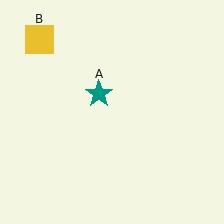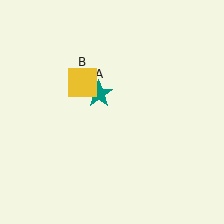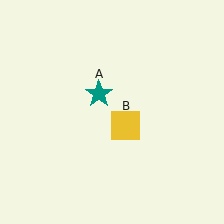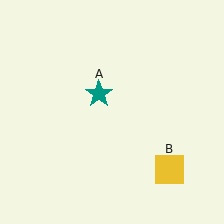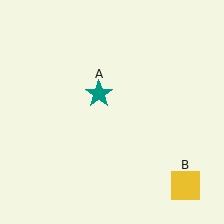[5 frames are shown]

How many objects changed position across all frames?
1 object changed position: yellow square (object B).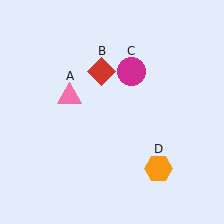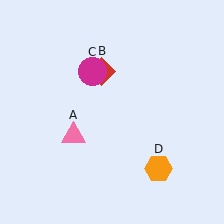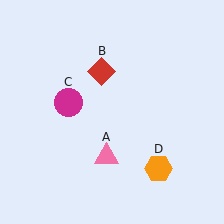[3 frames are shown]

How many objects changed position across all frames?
2 objects changed position: pink triangle (object A), magenta circle (object C).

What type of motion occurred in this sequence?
The pink triangle (object A), magenta circle (object C) rotated counterclockwise around the center of the scene.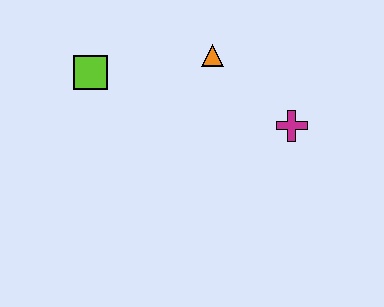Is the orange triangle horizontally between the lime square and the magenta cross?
Yes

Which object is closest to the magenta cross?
The orange triangle is closest to the magenta cross.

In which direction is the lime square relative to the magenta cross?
The lime square is to the left of the magenta cross.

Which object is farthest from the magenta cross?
The lime square is farthest from the magenta cross.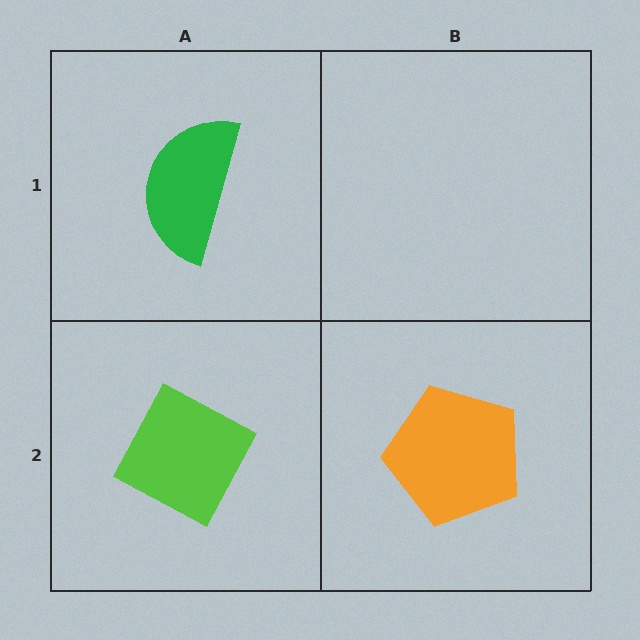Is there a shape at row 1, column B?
No, that cell is empty.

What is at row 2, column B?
An orange pentagon.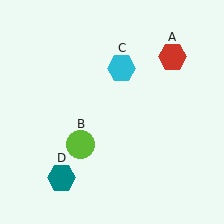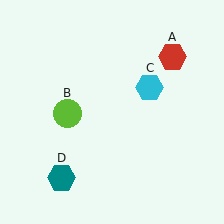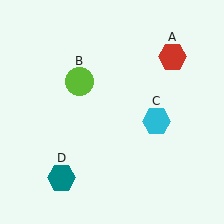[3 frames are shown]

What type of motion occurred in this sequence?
The lime circle (object B), cyan hexagon (object C) rotated clockwise around the center of the scene.